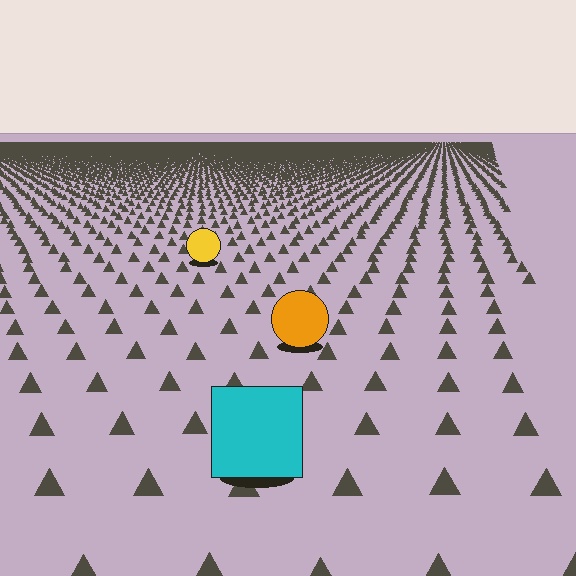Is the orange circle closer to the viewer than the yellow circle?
Yes. The orange circle is closer — you can tell from the texture gradient: the ground texture is coarser near it.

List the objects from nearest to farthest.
From nearest to farthest: the cyan square, the orange circle, the yellow circle.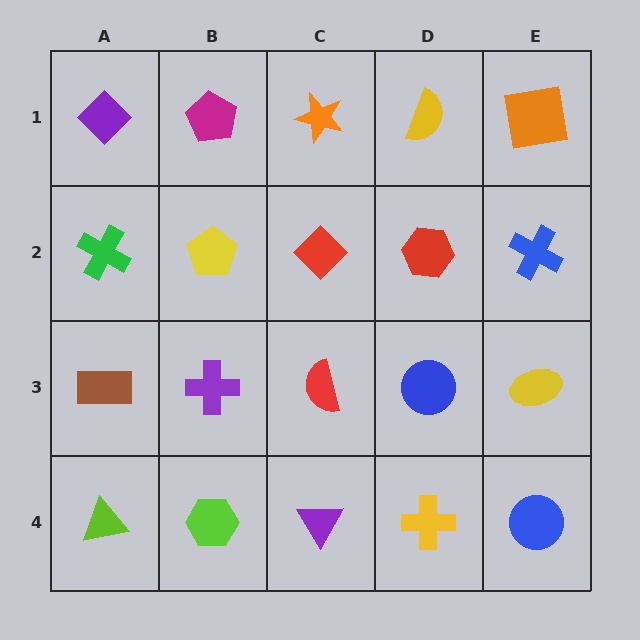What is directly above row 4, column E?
A yellow ellipse.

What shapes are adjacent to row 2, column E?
An orange square (row 1, column E), a yellow ellipse (row 3, column E), a red hexagon (row 2, column D).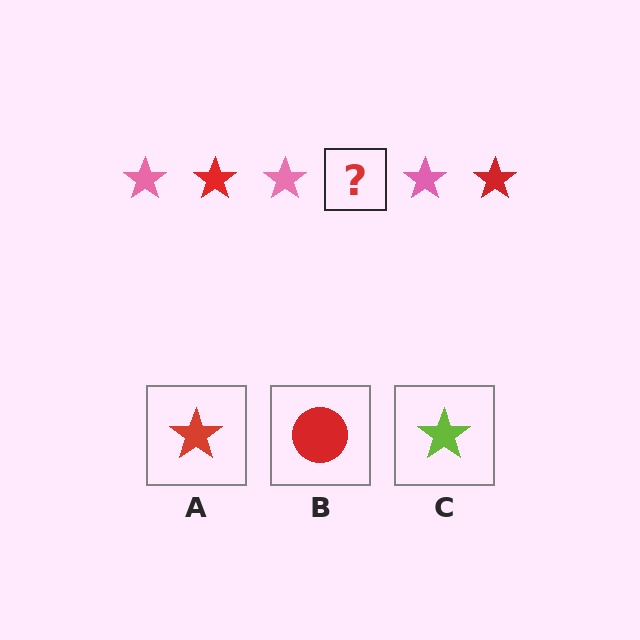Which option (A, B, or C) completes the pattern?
A.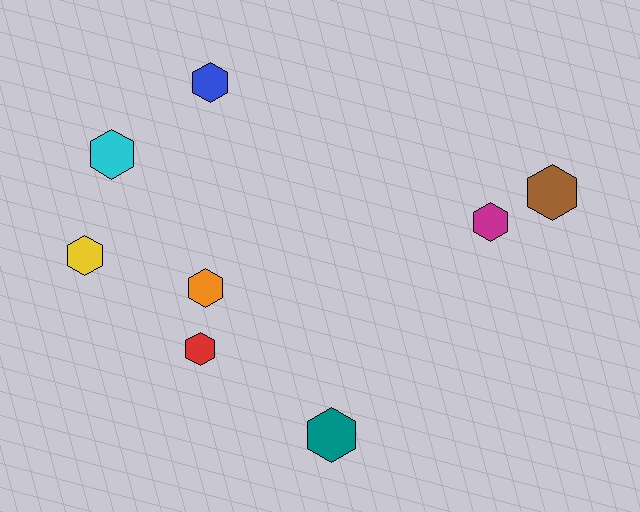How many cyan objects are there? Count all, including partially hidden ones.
There is 1 cyan object.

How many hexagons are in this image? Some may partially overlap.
There are 8 hexagons.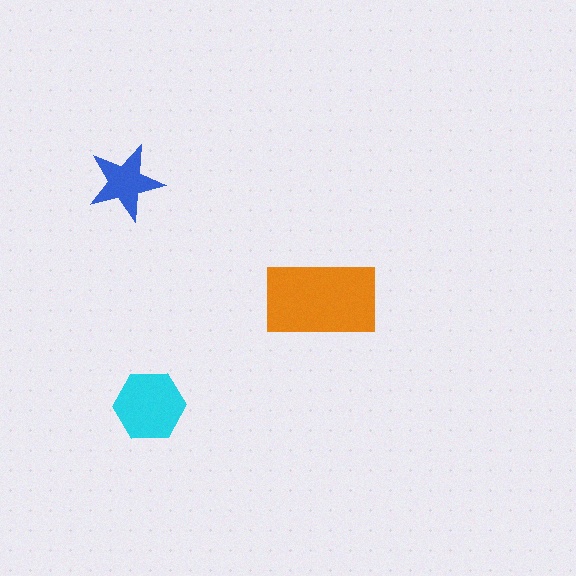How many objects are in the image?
There are 3 objects in the image.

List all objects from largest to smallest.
The orange rectangle, the cyan hexagon, the blue star.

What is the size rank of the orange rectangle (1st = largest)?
1st.